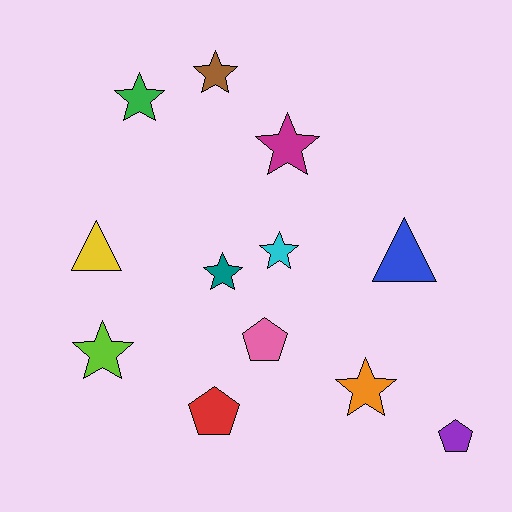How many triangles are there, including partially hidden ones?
There are 2 triangles.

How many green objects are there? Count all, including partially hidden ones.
There is 1 green object.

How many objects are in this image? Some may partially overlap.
There are 12 objects.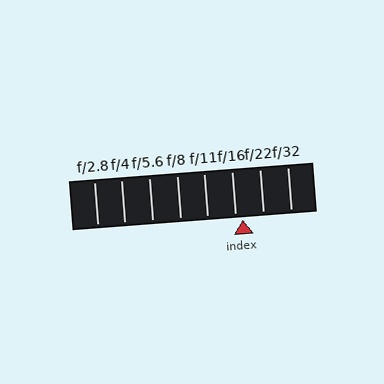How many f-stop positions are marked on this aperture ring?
There are 8 f-stop positions marked.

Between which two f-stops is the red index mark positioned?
The index mark is between f/16 and f/22.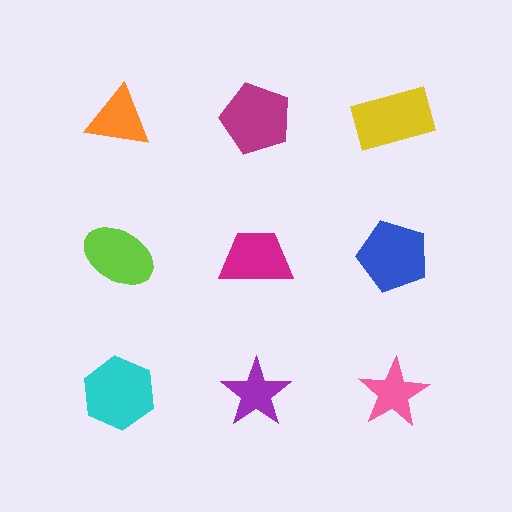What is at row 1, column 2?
A magenta pentagon.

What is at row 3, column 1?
A cyan hexagon.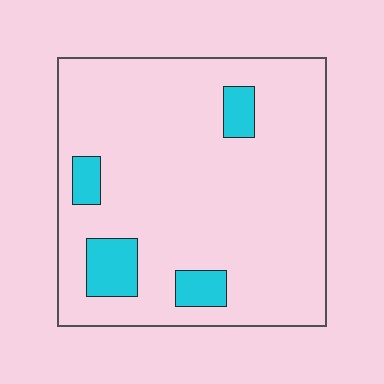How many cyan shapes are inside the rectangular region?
4.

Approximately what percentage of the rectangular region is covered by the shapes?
Approximately 10%.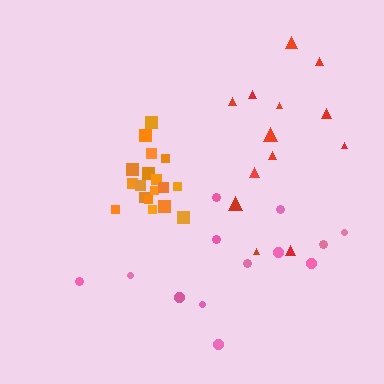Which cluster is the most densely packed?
Orange.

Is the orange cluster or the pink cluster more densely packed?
Orange.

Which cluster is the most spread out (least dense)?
Pink.